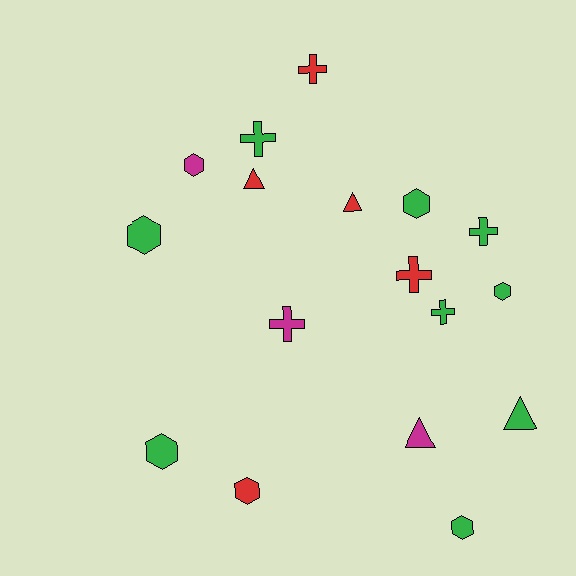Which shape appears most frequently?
Hexagon, with 7 objects.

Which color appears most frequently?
Green, with 9 objects.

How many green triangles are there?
There is 1 green triangle.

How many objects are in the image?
There are 17 objects.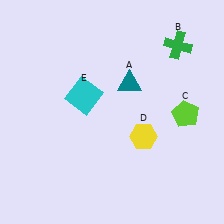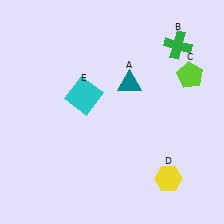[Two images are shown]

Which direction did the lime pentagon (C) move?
The lime pentagon (C) moved up.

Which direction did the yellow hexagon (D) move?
The yellow hexagon (D) moved down.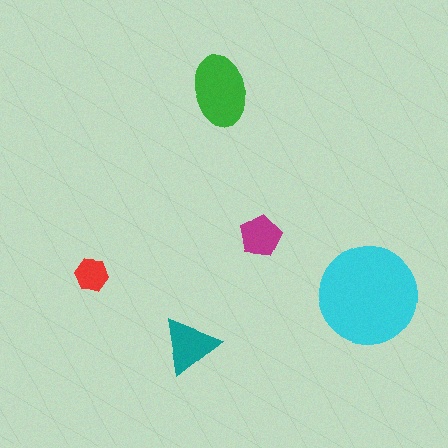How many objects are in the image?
There are 5 objects in the image.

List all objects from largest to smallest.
The cyan circle, the green ellipse, the teal triangle, the magenta pentagon, the red hexagon.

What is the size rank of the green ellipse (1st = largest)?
2nd.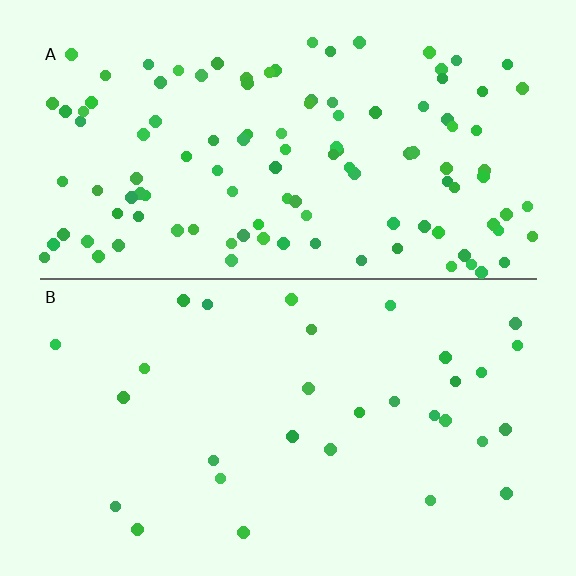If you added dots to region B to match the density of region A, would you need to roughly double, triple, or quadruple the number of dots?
Approximately quadruple.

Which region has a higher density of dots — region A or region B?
A (the top).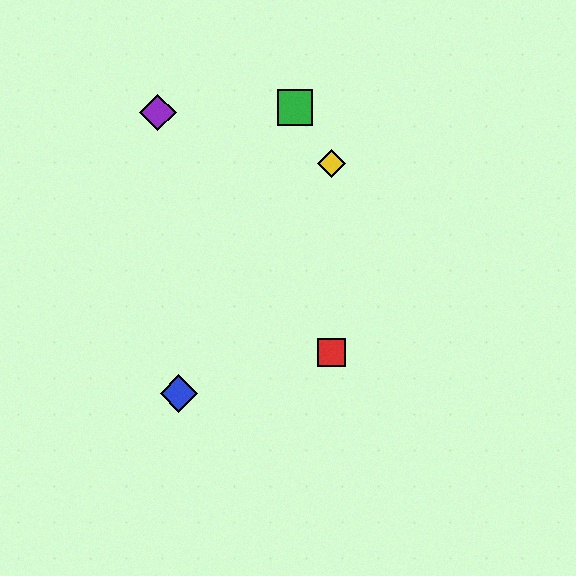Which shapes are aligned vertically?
The red square, the yellow diamond are aligned vertically.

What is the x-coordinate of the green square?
The green square is at x≈295.